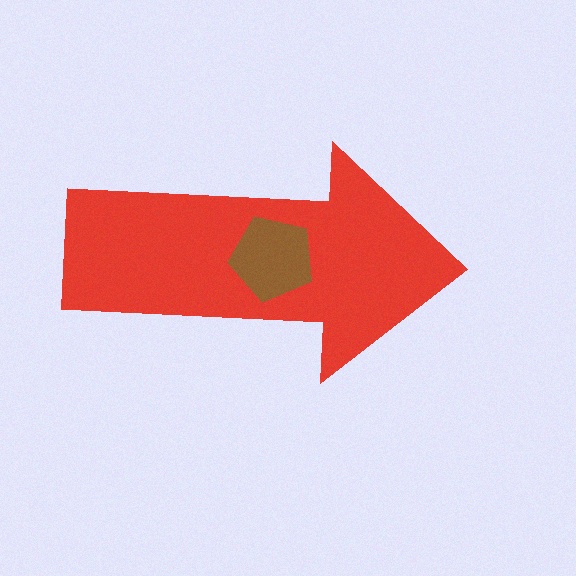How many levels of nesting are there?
2.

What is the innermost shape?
The brown pentagon.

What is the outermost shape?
The red arrow.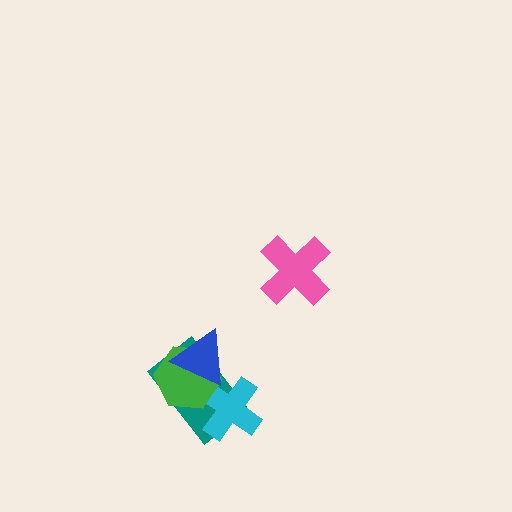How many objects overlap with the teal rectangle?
3 objects overlap with the teal rectangle.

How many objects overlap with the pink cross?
0 objects overlap with the pink cross.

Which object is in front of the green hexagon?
The blue triangle is in front of the green hexagon.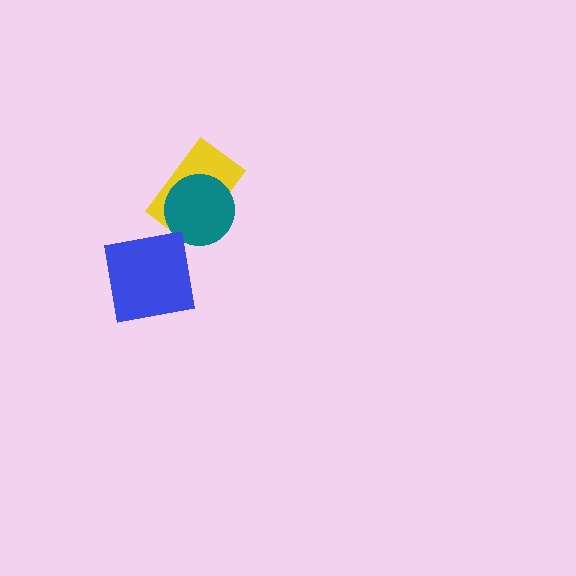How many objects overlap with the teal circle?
1 object overlaps with the teal circle.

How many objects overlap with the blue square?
0 objects overlap with the blue square.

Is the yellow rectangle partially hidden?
Yes, it is partially covered by another shape.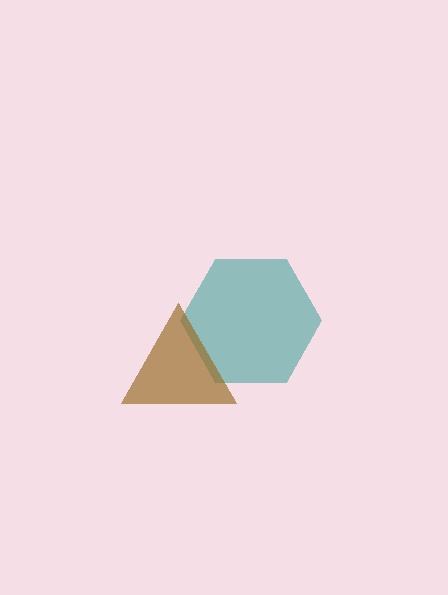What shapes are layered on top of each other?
The layered shapes are: a teal hexagon, a brown triangle.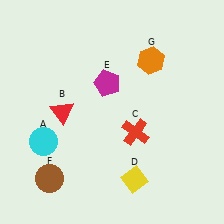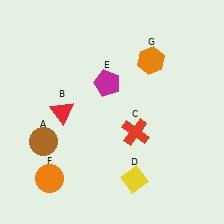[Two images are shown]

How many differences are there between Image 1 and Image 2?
There are 2 differences between the two images.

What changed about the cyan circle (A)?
In Image 1, A is cyan. In Image 2, it changed to brown.